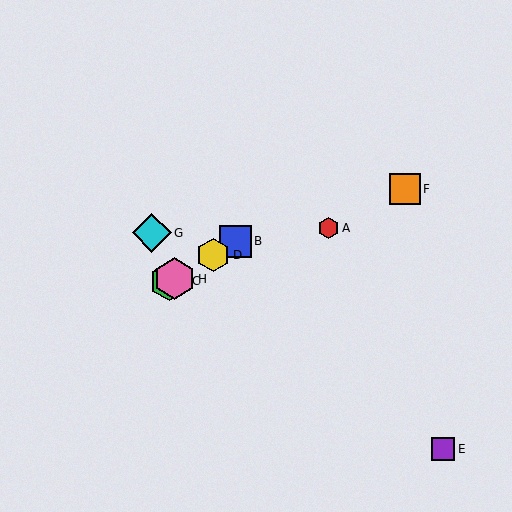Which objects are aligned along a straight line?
Objects B, C, D, H are aligned along a straight line.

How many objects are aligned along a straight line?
4 objects (B, C, D, H) are aligned along a straight line.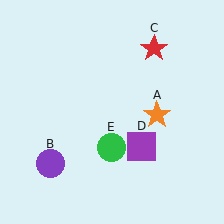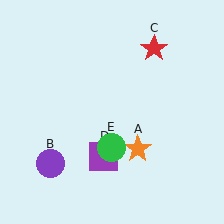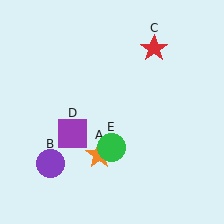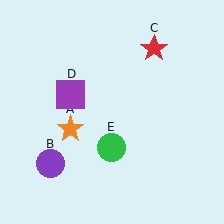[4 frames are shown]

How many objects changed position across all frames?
2 objects changed position: orange star (object A), purple square (object D).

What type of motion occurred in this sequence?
The orange star (object A), purple square (object D) rotated clockwise around the center of the scene.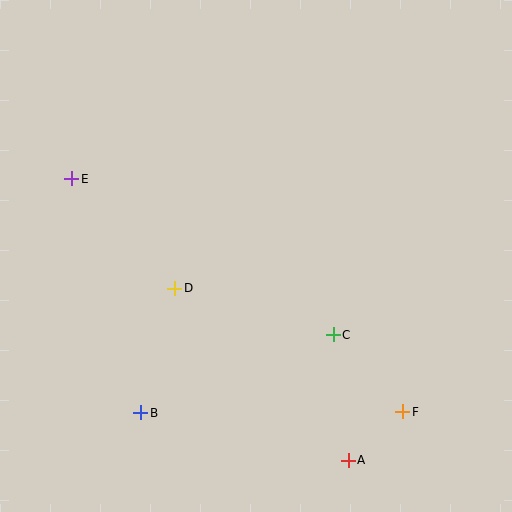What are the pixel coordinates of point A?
Point A is at (348, 460).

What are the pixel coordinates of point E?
Point E is at (72, 179).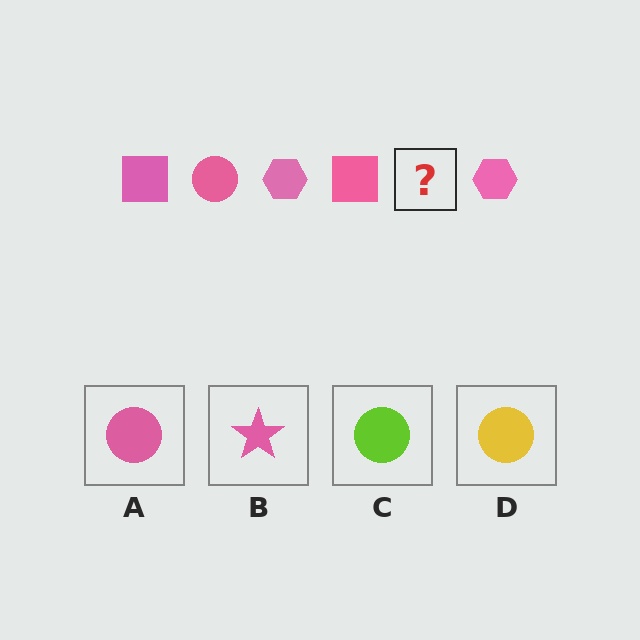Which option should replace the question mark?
Option A.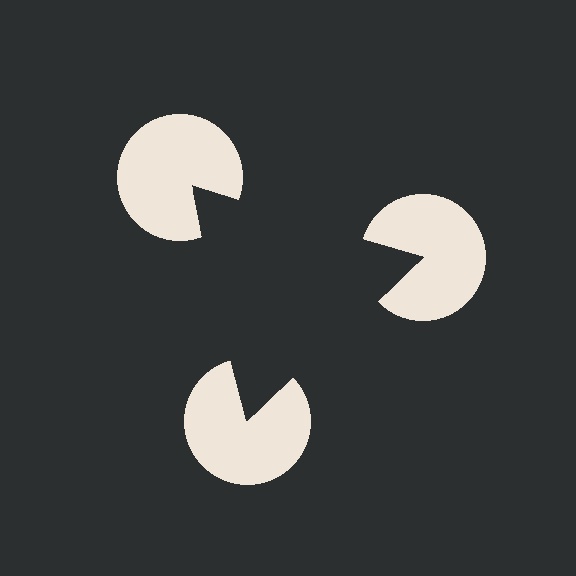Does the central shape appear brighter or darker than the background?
It typically appears slightly darker than the background, even though no actual brightness change is drawn.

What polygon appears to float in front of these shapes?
An illusory triangle — its edges are inferred from the aligned wedge cuts in the pac-man discs, not physically drawn.